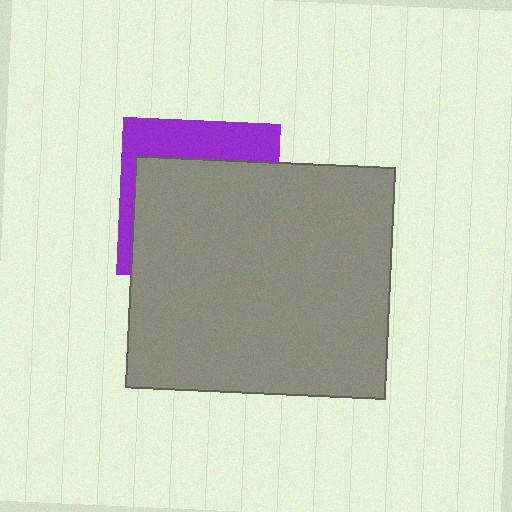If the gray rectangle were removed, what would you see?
You would see the complete purple square.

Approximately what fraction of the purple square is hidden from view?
Roughly 69% of the purple square is hidden behind the gray rectangle.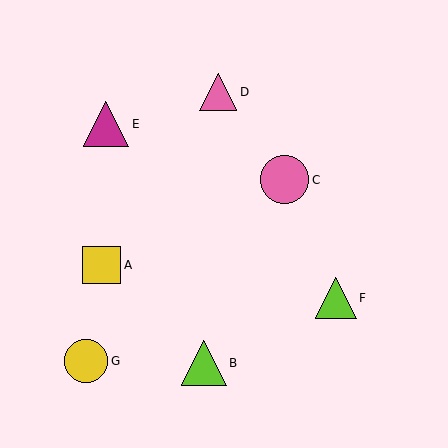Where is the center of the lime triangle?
The center of the lime triangle is at (336, 298).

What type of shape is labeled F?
Shape F is a lime triangle.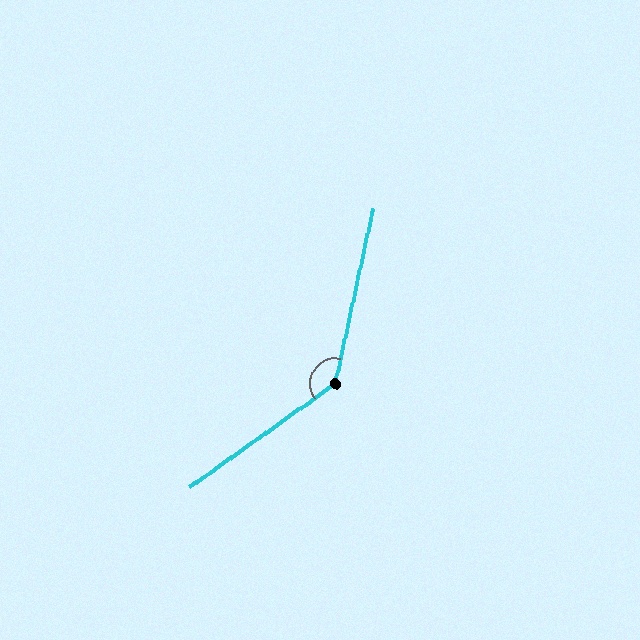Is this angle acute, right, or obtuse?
It is obtuse.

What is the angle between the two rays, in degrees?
Approximately 138 degrees.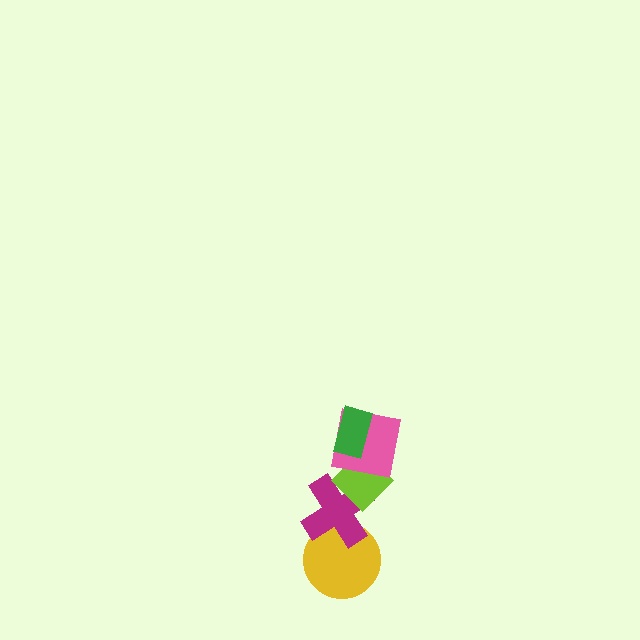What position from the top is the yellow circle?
The yellow circle is 5th from the top.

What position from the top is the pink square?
The pink square is 2nd from the top.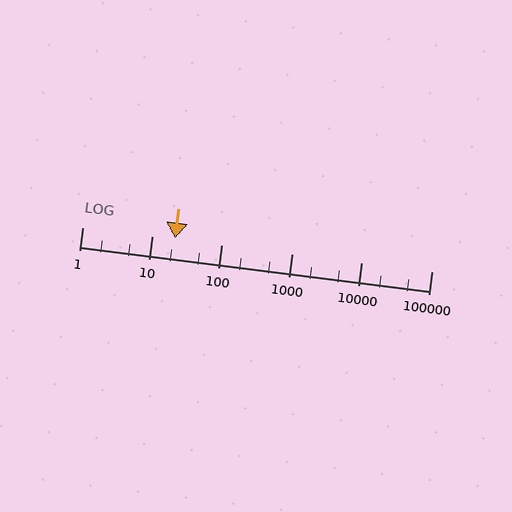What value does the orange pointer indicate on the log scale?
The pointer indicates approximately 21.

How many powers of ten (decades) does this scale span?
The scale spans 5 decades, from 1 to 100000.